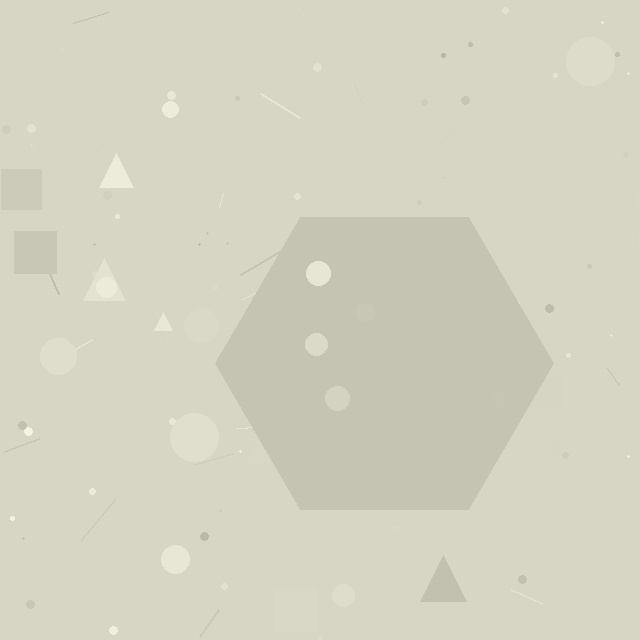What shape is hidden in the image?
A hexagon is hidden in the image.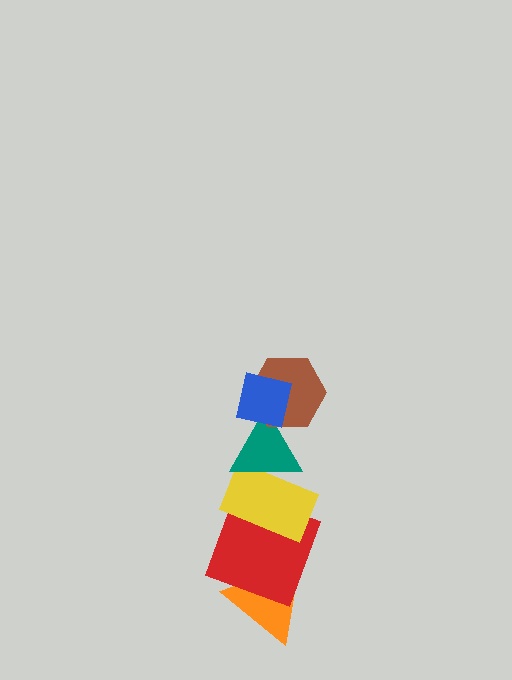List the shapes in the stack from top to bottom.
From top to bottom: the blue square, the brown hexagon, the teal triangle, the yellow rectangle, the red square, the orange triangle.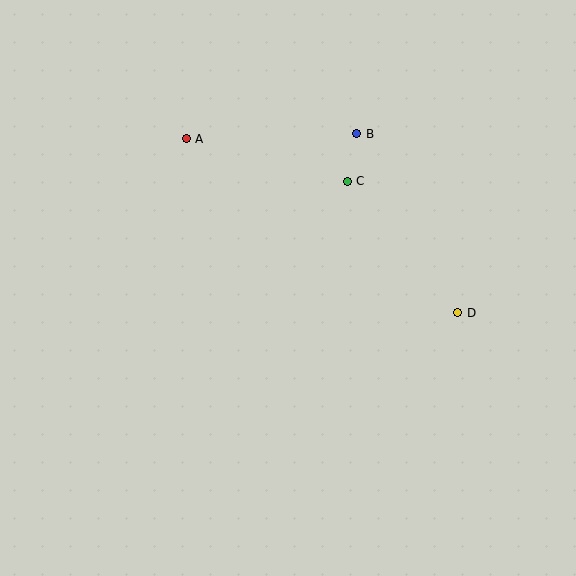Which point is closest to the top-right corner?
Point B is closest to the top-right corner.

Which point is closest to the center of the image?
Point C at (347, 181) is closest to the center.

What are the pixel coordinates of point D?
Point D is at (458, 313).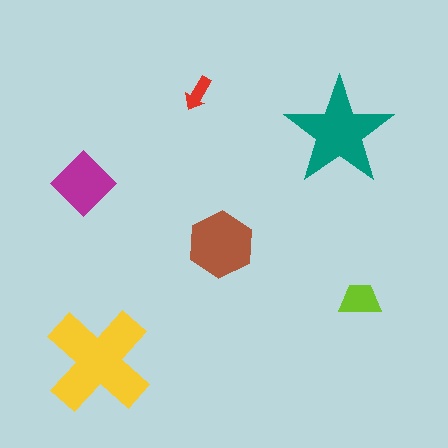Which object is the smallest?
The red arrow.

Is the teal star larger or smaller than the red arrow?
Larger.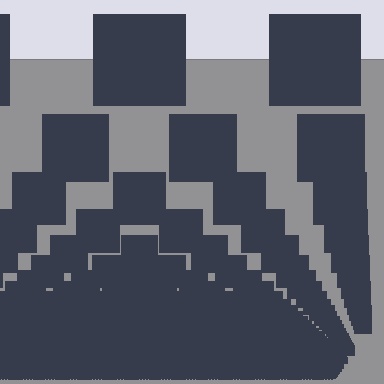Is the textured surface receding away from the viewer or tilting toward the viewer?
The surface appears to tilt toward the viewer. Texture elements get larger and sparser toward the top.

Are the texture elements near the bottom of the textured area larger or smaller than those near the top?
Smaller. The gradient is inverted — elements near the bottom are smaller and denser.